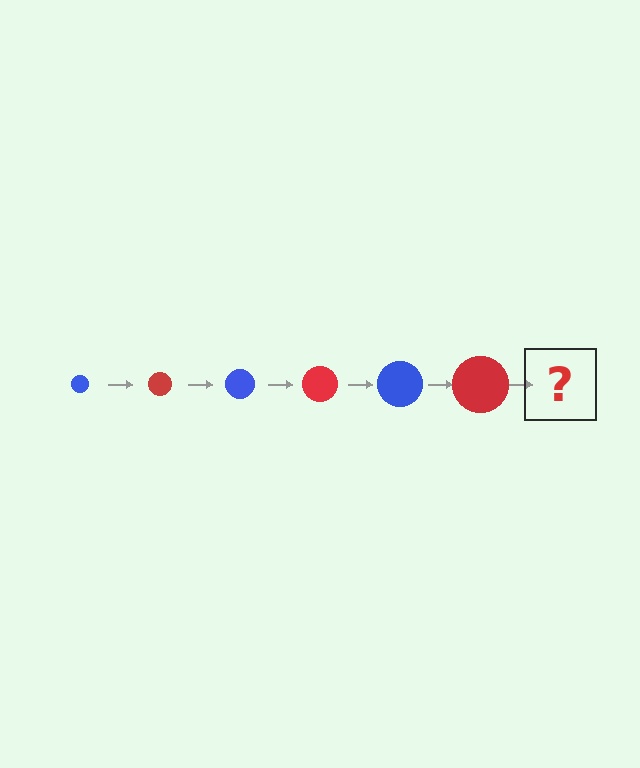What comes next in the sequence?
The next element should be a blue circle, larger than the previous one.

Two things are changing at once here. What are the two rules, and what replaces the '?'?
The two rules are that the circle grows larger each step and the color cycles through blue and red. The '?' should be a blue circle, larger than the previous one.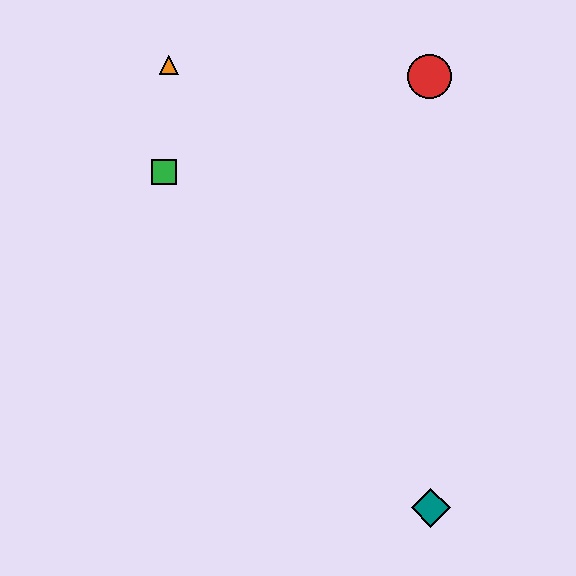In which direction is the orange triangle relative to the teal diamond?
The orange triangle is above the teal diamond.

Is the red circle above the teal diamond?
Yes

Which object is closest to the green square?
The orange triangle is closest to the green square.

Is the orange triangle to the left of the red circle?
Yes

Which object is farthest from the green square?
The teal diamond is farthest from the green square.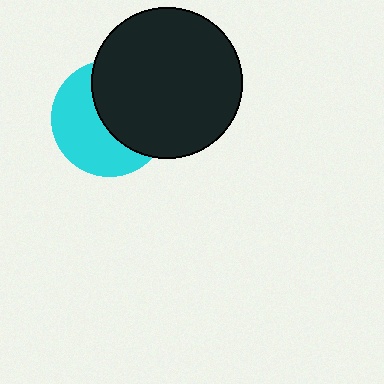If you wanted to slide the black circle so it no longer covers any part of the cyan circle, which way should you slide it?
Slide it right — that is the most direct way to separate the two shapes.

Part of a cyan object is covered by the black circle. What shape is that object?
It is a circle.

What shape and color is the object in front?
The object in front is a black circle.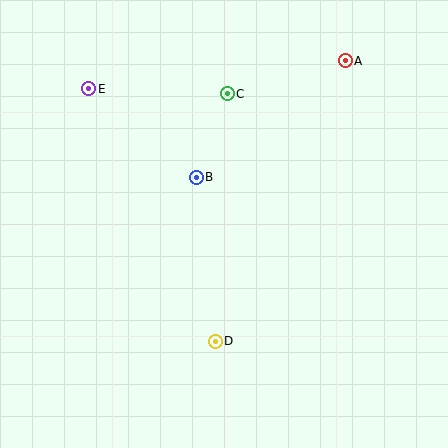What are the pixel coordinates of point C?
Point C is at (227, 94).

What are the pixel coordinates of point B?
Point B is at (196, 177).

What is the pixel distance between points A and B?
The distance between A and B is 189 pixels.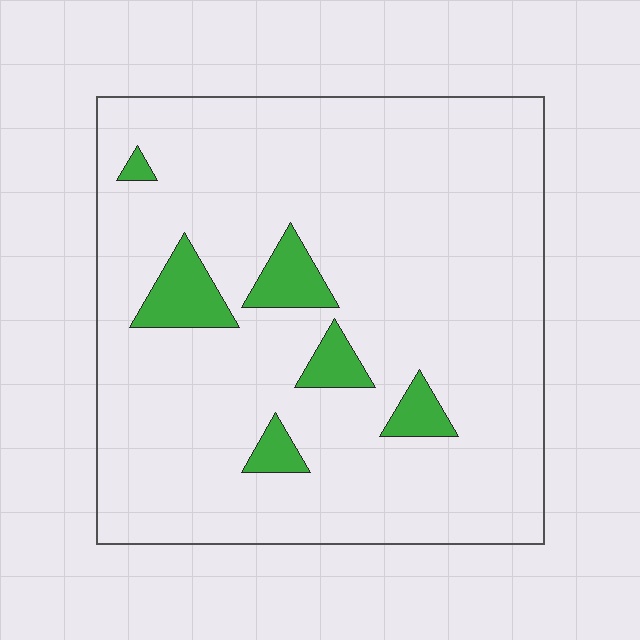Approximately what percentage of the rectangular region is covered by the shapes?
Approximately 10%.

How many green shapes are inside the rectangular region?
6.